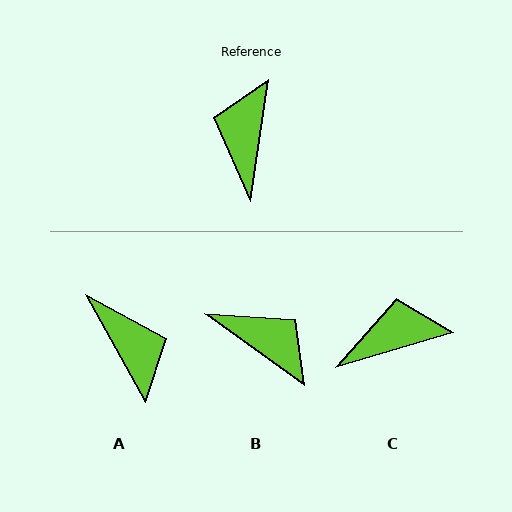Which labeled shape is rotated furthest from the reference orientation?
A, about 142 degrees away.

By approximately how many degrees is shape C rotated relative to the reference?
Approximately 65 degrees clockwise.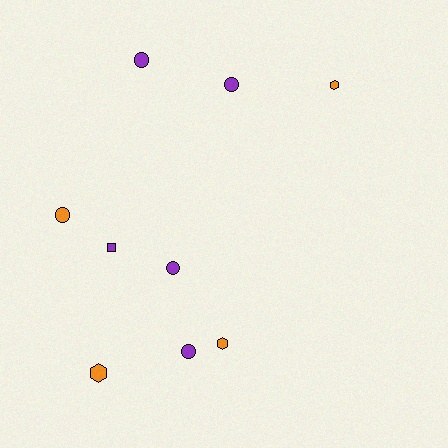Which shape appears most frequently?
Circle, with 5 objects.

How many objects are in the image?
There are 9 objects.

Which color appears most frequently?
Purple, with 5 objects.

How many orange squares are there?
There are no orange squares.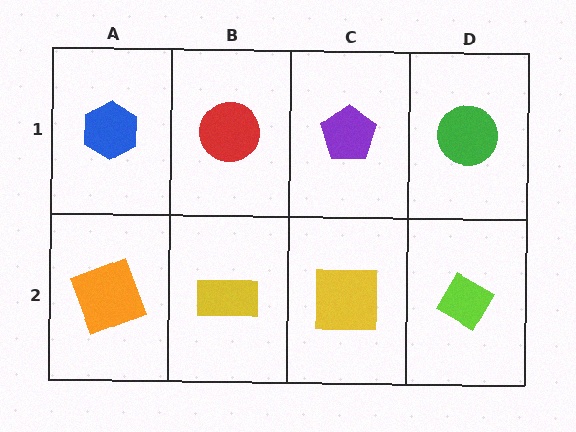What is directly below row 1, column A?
An orange square.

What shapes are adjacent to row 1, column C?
A yellow square (row 2, column C), a red circle (row 1, column B), a green circle (row 1, column D).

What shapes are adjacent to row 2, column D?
A green circle (row 1, column D), a yellow square (row 2, column C).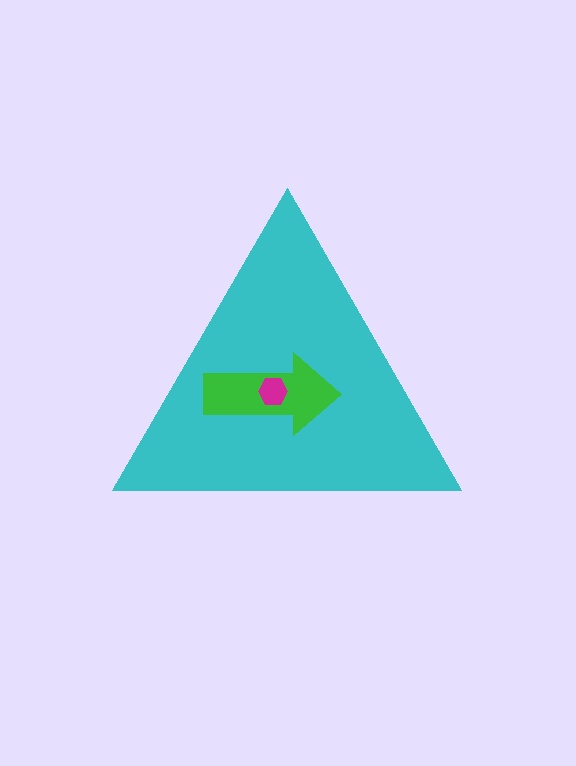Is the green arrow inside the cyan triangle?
Yes.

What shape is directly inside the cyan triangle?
The green arrow.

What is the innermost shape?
The magenta hexagon.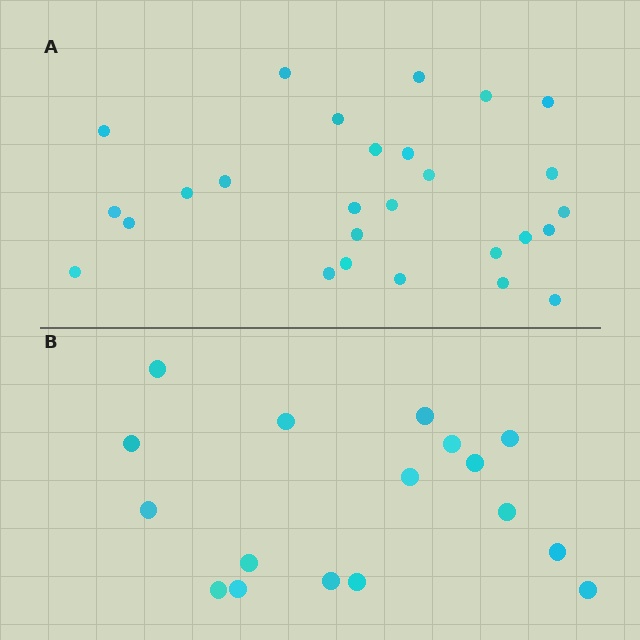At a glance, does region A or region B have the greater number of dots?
Region A (the top region) has more dots.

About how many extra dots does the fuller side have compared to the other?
Region A has roughly 10 or so more dots than region B.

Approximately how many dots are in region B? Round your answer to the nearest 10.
About 20 dots. (The exact count is 17, which rounds to 20.)